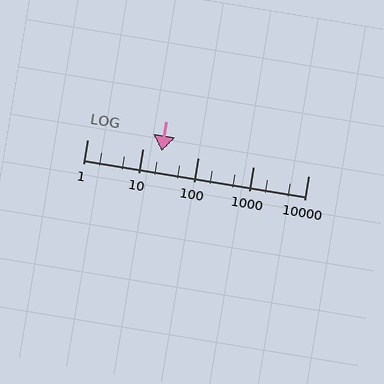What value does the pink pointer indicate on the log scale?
The pointer indicates approximately 22.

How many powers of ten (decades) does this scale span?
The scale spans 4 decades, from 1 to 10000.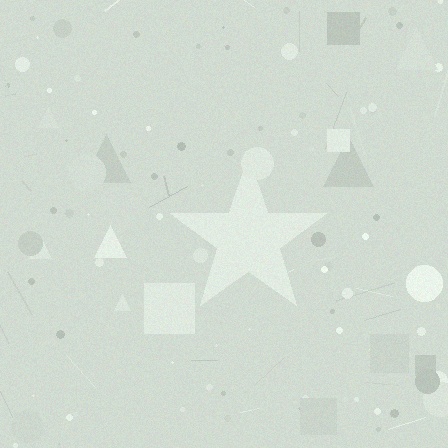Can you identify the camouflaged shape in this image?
The camouflaged shape is a star.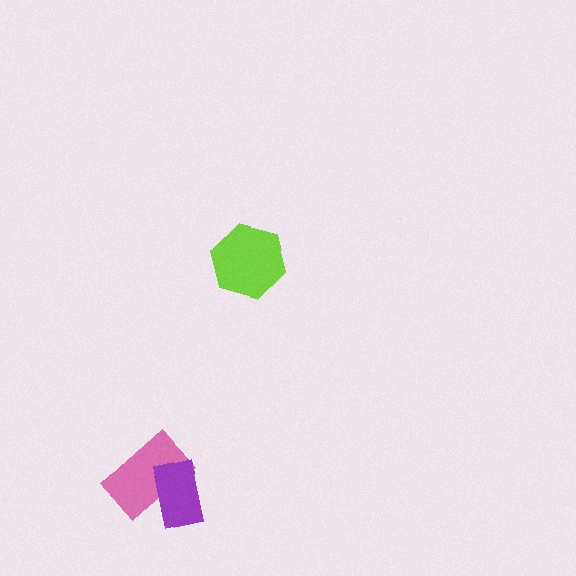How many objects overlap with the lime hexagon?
0 objects overlap with the lime hexagon.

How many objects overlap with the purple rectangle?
1 object overlaps with the purple rectangle.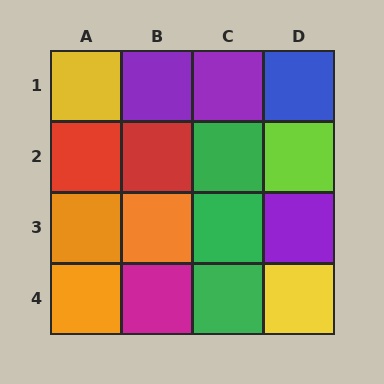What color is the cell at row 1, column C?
Purple.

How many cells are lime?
1 cell is lime.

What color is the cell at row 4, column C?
Green.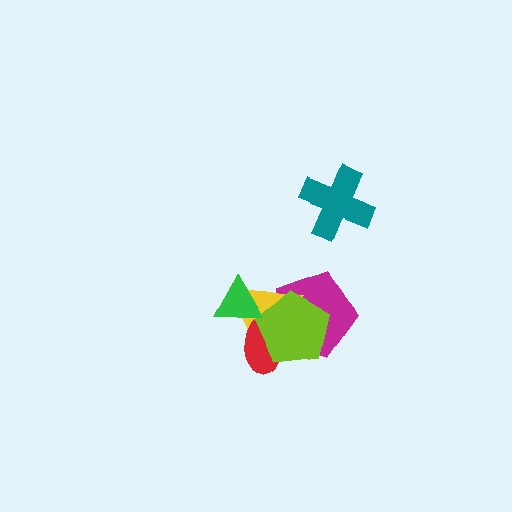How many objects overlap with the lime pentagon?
3 objects overlap with the lime pentagon.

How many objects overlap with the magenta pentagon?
3 objects overlap with the magenta pentagon.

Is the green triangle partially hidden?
No, no other shape covers it.